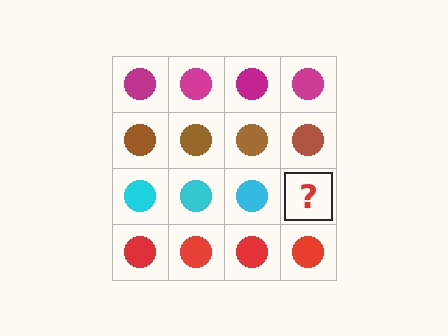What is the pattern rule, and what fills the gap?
The rule is that each row has a consistent color. The gap should be filled with a cyan circle.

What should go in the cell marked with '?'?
The missing cell should contain a cyan circle.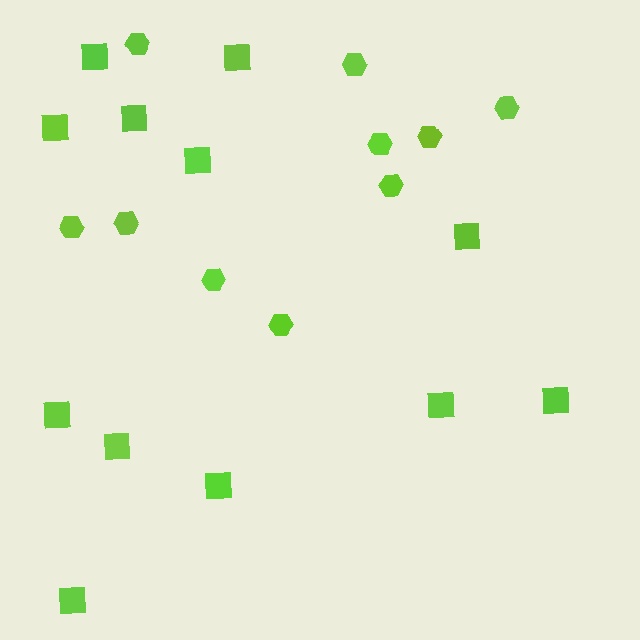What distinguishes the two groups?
There are 2 groups: one group of hexagons (10) and one group of squares (12).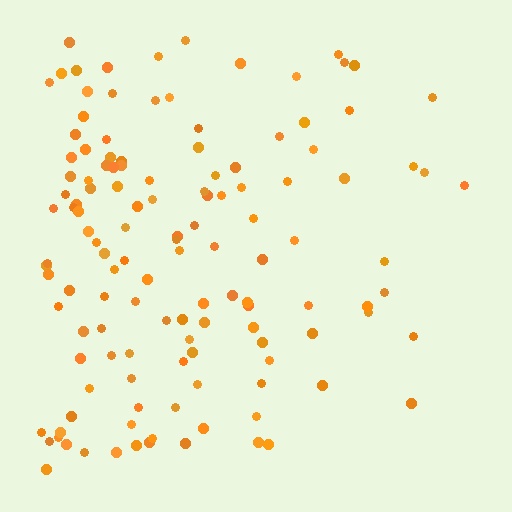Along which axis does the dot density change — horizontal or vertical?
Horizontal.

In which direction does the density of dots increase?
From right to left, with the left side densest.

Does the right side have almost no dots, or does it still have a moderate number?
Still a moderate number, just noticeably fewer than the left.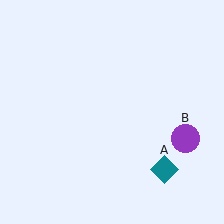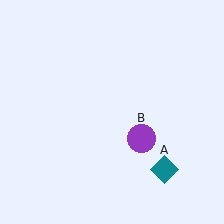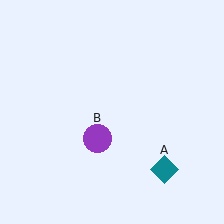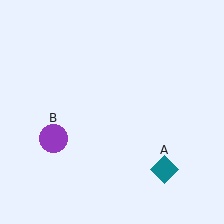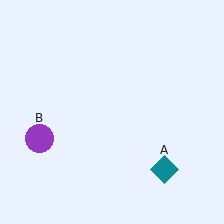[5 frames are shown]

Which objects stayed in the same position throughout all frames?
Teal diamond (object A) remained stationary.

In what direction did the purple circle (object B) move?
The purple circle (object B) moved left.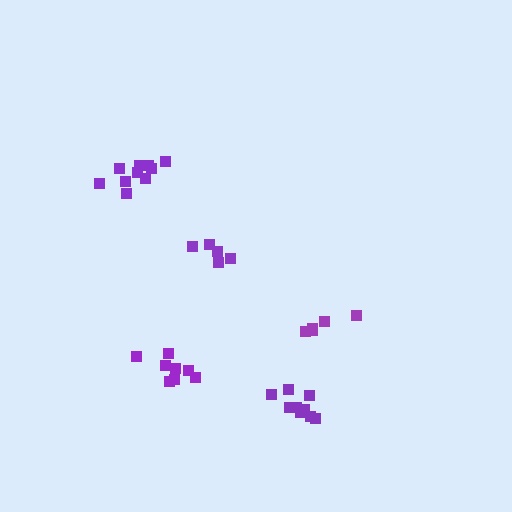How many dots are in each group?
Group 1: 5 dots, Group 2: 5 dots, Group 3: 10 dots, Group 4: 9 dots, Group 5: 8 dots (37 total).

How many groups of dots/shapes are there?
There are 5 groups.